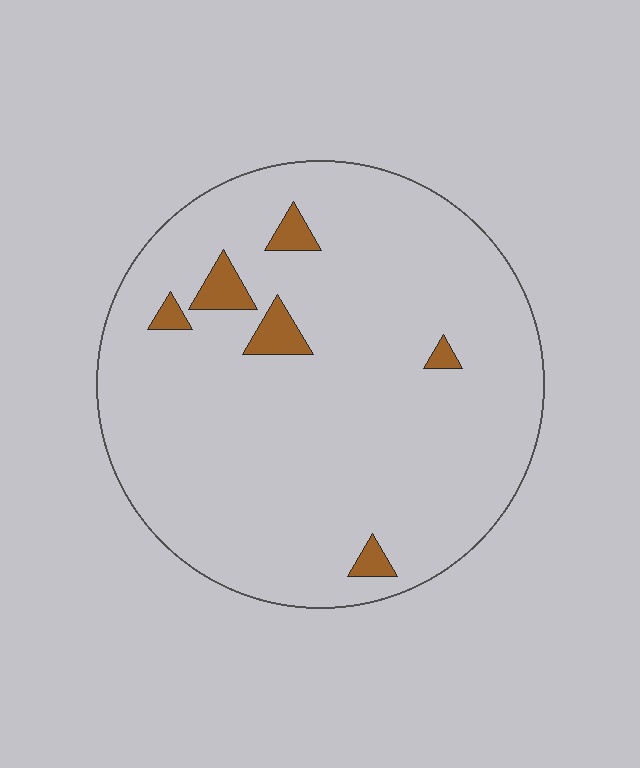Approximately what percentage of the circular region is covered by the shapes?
Approximately 5%.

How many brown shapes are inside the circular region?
6.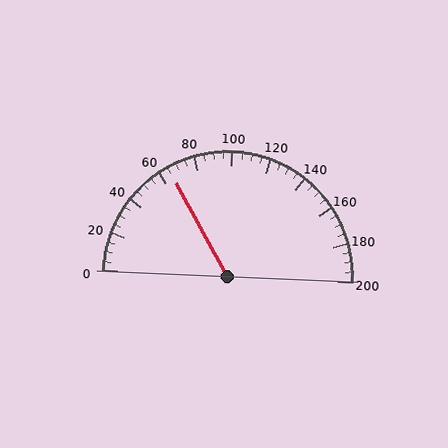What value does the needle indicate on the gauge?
The needle indicates approximately 65.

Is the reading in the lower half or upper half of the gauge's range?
The reading is in the lower half of the range (0 to 200).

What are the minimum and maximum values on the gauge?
The gauge ranges from 0 to 200.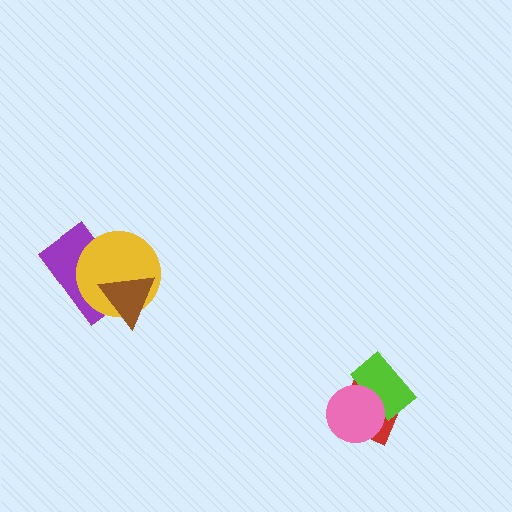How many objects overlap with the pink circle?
2 objects overlap with the pink circle.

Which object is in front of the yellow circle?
The brown triangle is in front of the yellow circle.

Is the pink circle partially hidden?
No, no other shape covers it.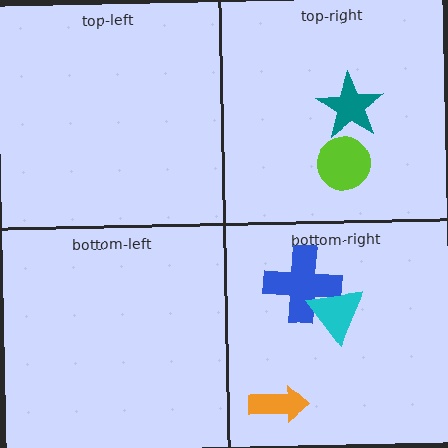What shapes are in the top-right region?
The lime circle, the teal star.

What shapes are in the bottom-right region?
The blue cross, the cyan triangle, the orange arrow.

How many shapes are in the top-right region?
2.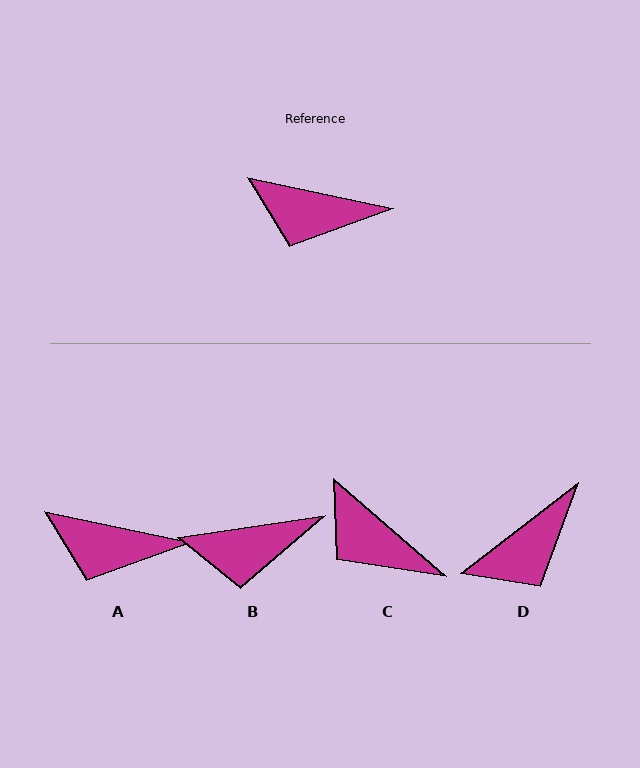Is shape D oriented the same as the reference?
No, it is off by about 50 degrees.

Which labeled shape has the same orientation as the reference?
A.